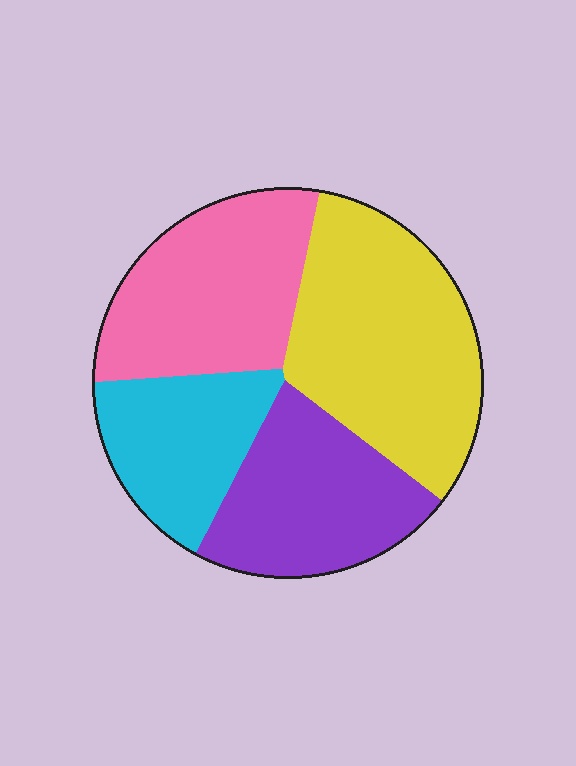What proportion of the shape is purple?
Purple covers roughly 25% of the shape.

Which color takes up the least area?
Cyan, at roughly 20%.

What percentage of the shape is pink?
Pink covers roughly 25% of the shape.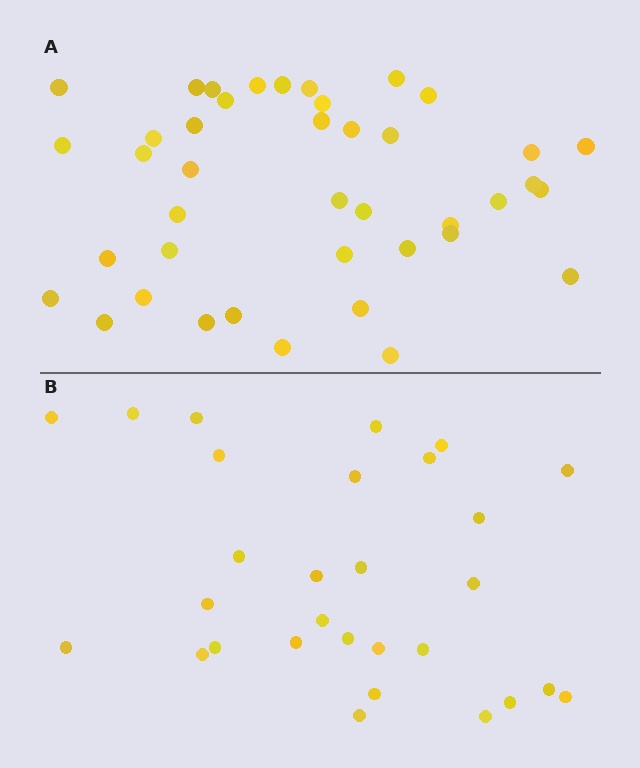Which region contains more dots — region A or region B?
Region A (the top region) has more dots.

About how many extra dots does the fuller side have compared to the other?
Region A has roughly 12 or so more dots than region B.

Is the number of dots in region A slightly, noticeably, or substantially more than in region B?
Region A has noticeably more, but not dramatically so. The ratio is roughly 1.4 to 1.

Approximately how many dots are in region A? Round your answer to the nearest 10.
About 40 dots. (The exact count is 41, which rounds to 40.)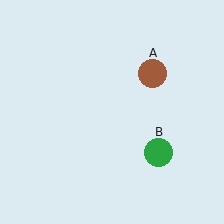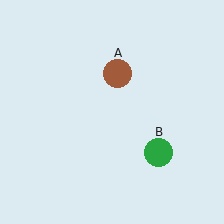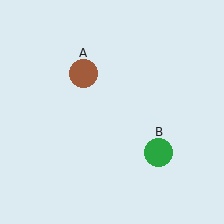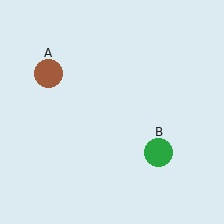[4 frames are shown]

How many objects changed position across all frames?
1 object changed position: brown circle (object A).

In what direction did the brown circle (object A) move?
The brown circle (object A) moved left.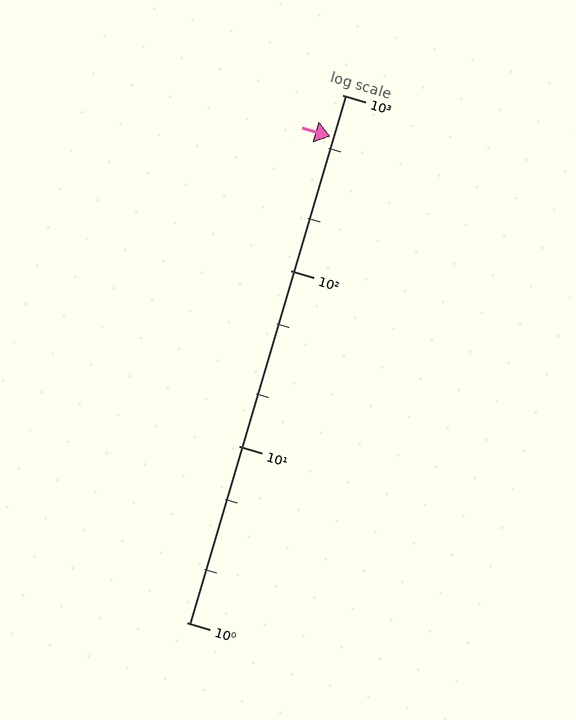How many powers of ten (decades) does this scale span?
The scale spans 3 decades, from 1 to 1000.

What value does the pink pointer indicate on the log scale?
The pointer indicates approximately 580.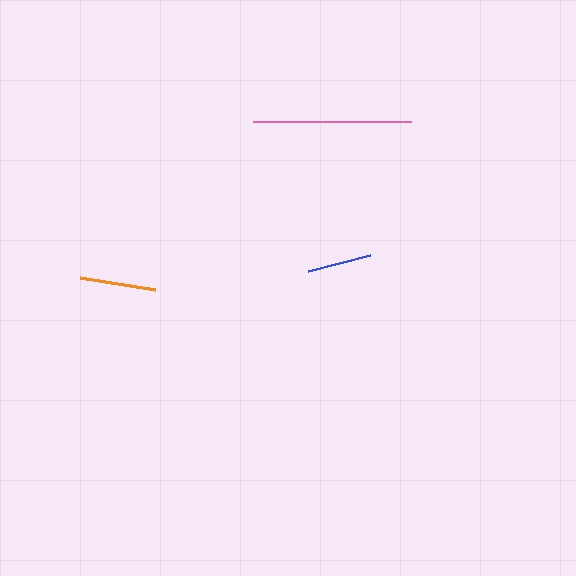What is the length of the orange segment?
The orange segment is approximately 76 pixels long.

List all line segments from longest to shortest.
From longest to shortest: pink, orange, blue.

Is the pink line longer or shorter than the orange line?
The pink line is longer than the orange line.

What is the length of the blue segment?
The blue segment is approximately 64 pixels long.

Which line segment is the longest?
The pink line is the longest at approximately 158 pixels.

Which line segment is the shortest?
The blue line is the shortest at approximately 64 pixels.